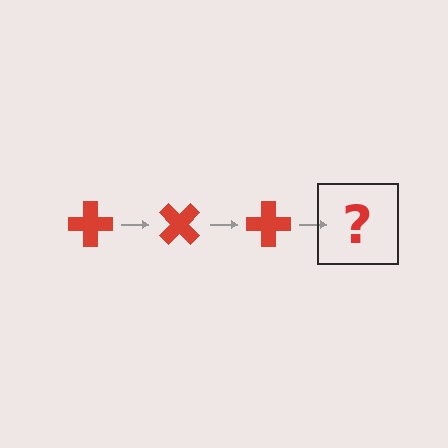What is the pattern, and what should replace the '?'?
The pattern is that the cross rotates 45 degrees each step. The '?' should be a red cross rotated 135 degrees.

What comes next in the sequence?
The next element should be a red cross rotated 135 degrees.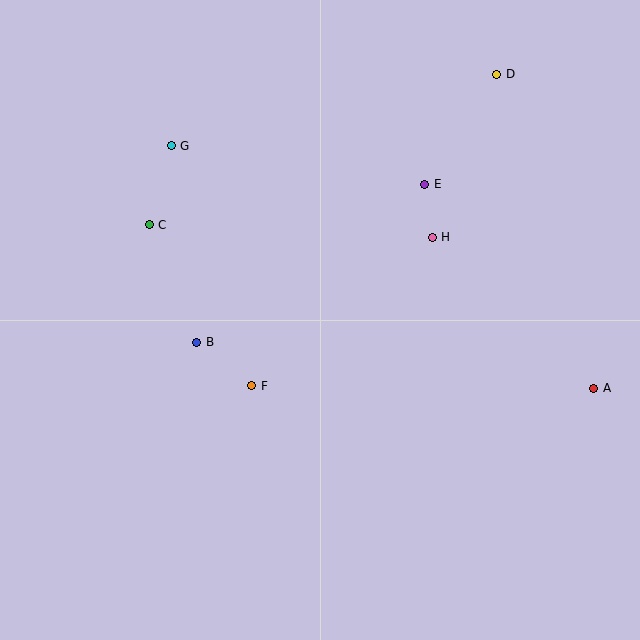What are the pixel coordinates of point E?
Point E is at (425, 184).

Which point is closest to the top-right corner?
Point D is closest to the top-right corner.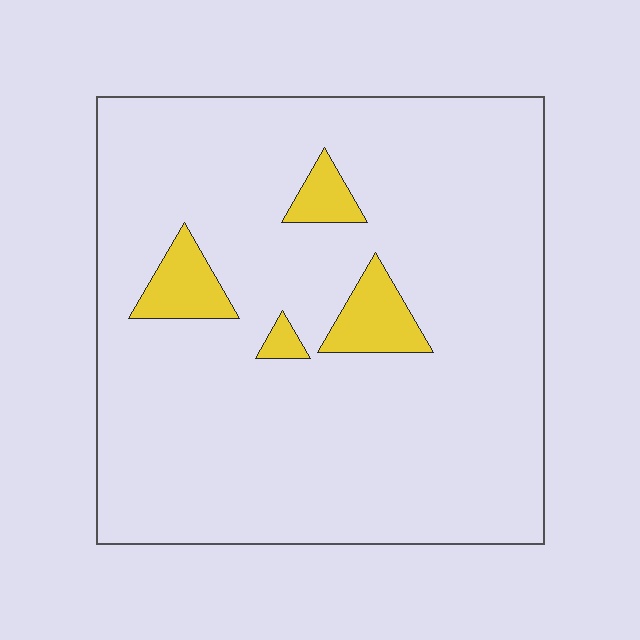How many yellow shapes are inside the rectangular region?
4.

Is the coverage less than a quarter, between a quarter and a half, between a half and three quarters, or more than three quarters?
Less than a quarter.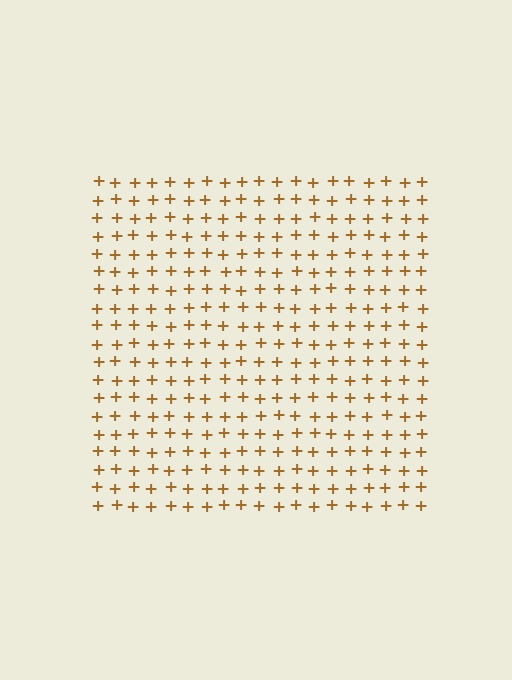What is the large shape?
The large shape is a square.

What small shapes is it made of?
It is made of small plus signs.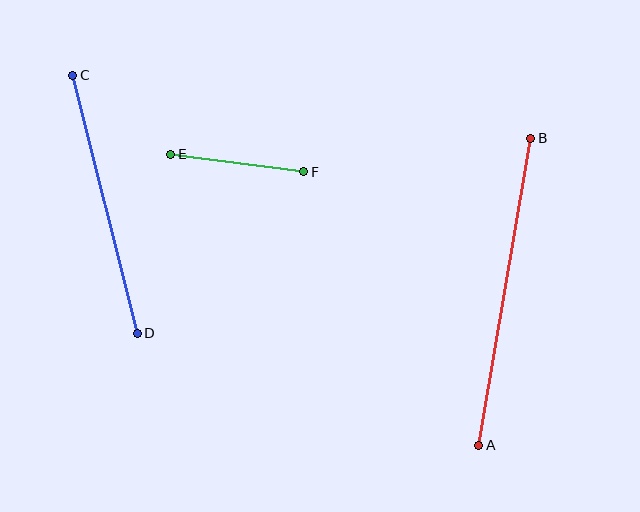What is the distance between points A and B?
The distance is approximately 311 pixels.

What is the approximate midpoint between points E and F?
The midpoint is at approximately (237, 163) pixels.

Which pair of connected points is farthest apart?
Points A and B are farthest apart.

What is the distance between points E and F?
The distance is approximately 134 pixels.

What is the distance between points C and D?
The distance is approximately 266 pixels.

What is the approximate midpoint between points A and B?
The midpoint is at approximately (505, 292) pixels.